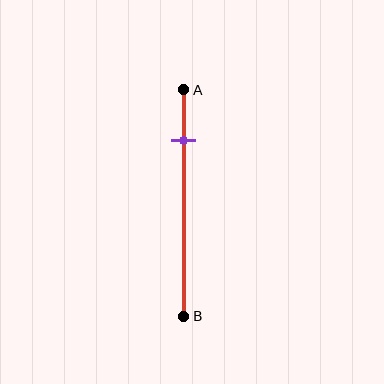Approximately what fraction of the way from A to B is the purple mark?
The purple mark is approximately 20% of the way from A to B.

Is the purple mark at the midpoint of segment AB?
No, the mark is at about 20% from A, not at the 50% midpoint.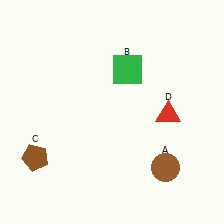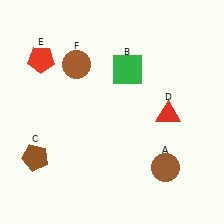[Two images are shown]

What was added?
A red pentagon (E), a brown circle (F) were added in Image 2.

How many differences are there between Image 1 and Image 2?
There are 2 differences between the two images.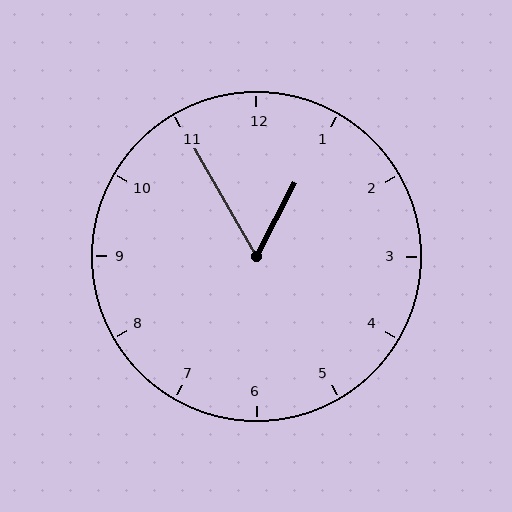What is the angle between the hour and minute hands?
Approximately 58 degrees.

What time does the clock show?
12:55.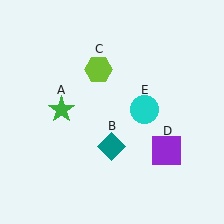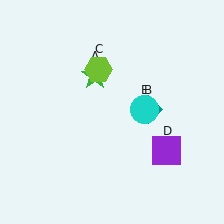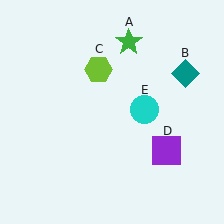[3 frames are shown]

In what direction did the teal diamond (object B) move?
The teal diamond (object B) moved up and to the right.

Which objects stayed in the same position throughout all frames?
Lime hexagon (object C) and purple square (object D) and cyan circle (object E) remained stationary.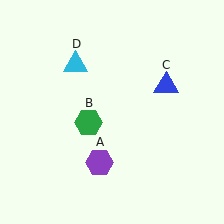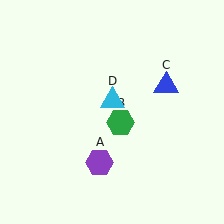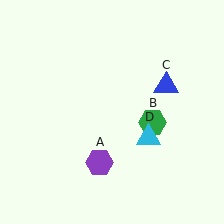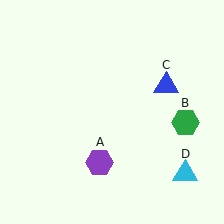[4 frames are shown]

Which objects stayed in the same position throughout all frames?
Purple hexagon (object A) and blue triangle (object C) remained stationary.